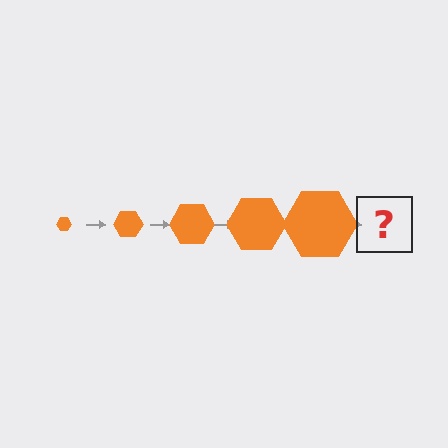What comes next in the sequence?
The next element should be an orange hexagon, larger than the previous one.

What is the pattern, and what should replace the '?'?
The pattern is that the hexagon gets progressively larger each step. The '?' should be an orange hexagon, larger than the previous one.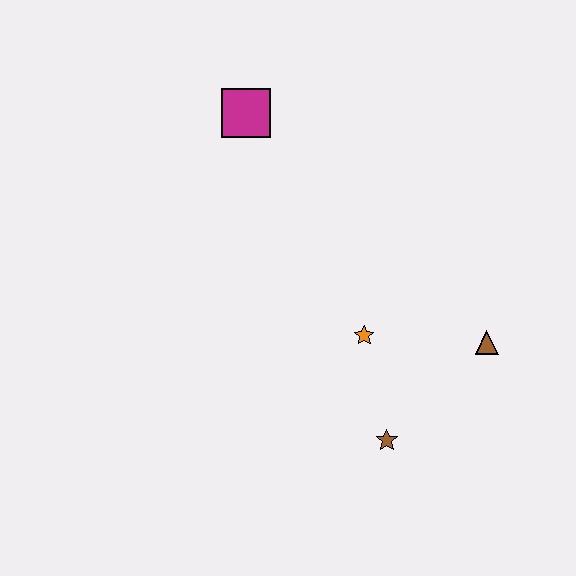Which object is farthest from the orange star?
The magenta square is farthest from the orange star.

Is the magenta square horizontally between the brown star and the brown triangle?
No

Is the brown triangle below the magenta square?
Yes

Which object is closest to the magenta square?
The orange star is closest to the magenta square.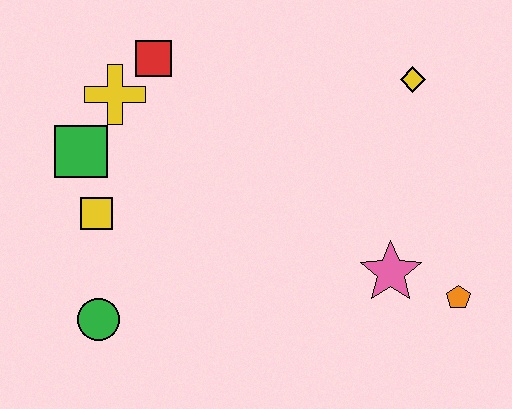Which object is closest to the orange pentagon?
The pink star is closest to the orange pentagon.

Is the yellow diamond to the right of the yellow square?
Yes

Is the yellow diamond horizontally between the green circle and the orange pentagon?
Yes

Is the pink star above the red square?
No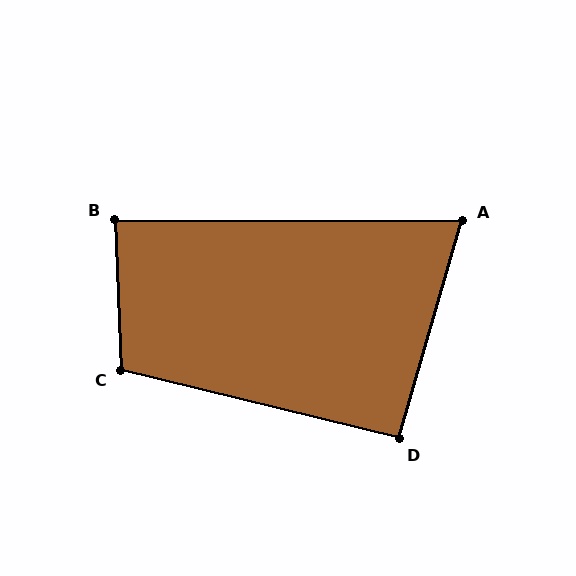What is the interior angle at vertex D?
Approximately 93 degrees (approximately right).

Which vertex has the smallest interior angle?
A, at approximately 74 degrees.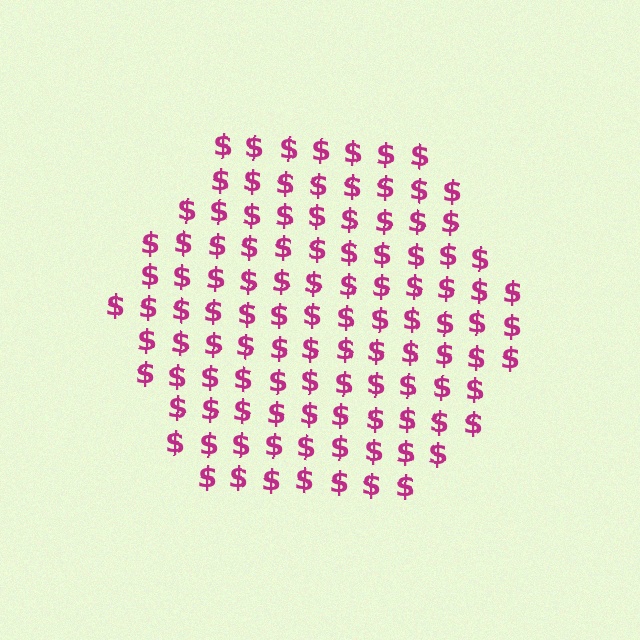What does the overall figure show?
The overall figure shows a hexagon.